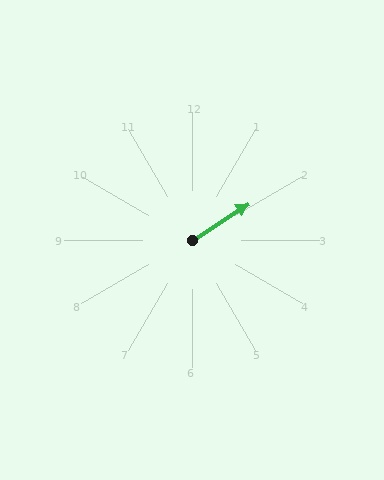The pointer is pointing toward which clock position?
Roughly 2 o'clock.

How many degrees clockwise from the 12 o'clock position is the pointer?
Approximately 57 degrees.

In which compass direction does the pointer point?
Northeast.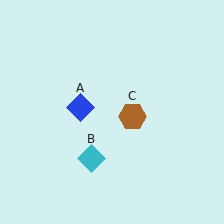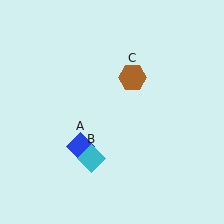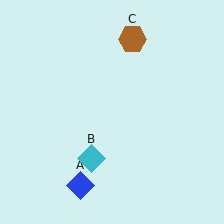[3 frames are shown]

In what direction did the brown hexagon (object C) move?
The brown hexagon (object C) moved up.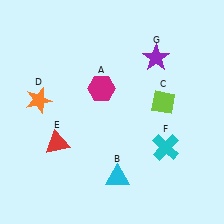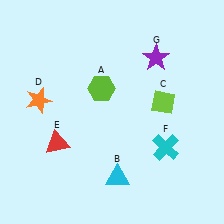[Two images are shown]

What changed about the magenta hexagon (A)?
In Image 1, A is magenta. In Image 2, it changed to lime.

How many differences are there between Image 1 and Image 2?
There is 1 difference between the two images.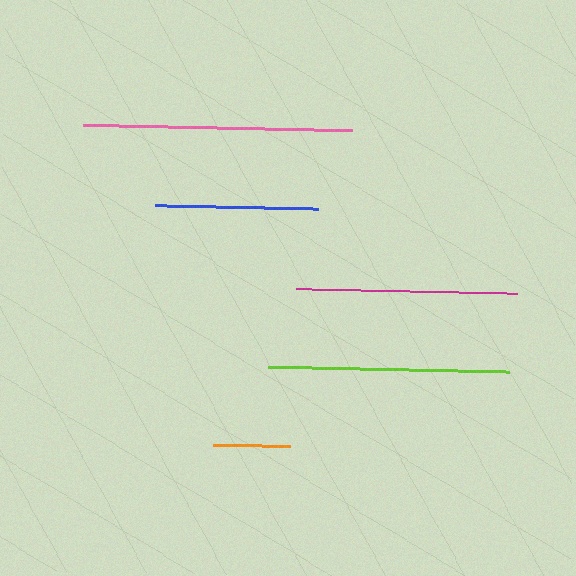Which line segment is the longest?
The pink line is the longest at approximately 269 pixels.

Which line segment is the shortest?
The orange line is the shortest at approximately 77 pixels.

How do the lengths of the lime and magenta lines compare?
The lime and magenta lines are approximately the same length.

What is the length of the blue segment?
The blue segment is approximately 163 pixels long.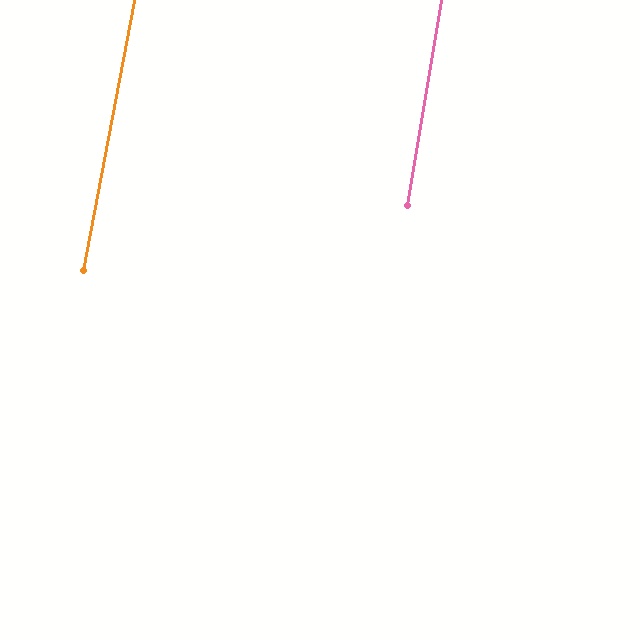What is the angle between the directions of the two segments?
Approximately 1 degree.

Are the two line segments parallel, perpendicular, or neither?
Parallel — their directions differ by only 1.4°.